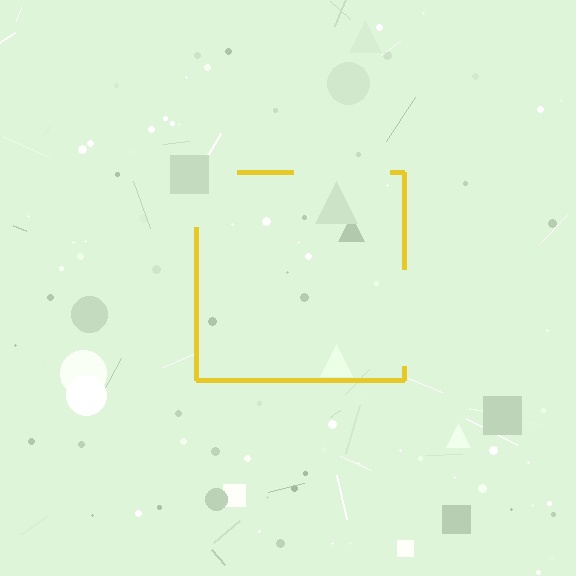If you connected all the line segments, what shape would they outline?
They would outline a square.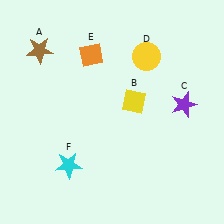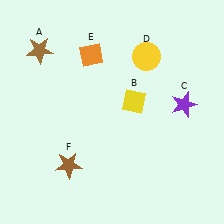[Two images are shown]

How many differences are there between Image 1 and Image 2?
There is 1 difference between the two images.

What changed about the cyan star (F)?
In Image 1, F is cyan. In Image 2, it changed to brown.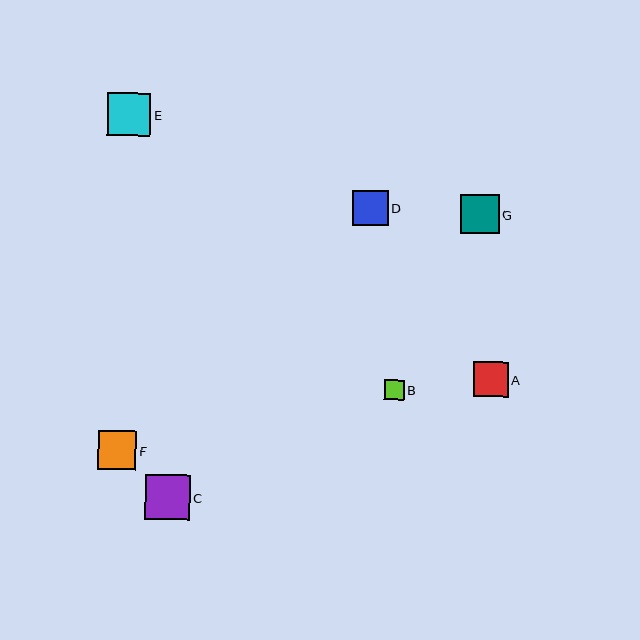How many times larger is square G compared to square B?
Square G is approximately 2.0 times the size of square B.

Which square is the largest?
Square C is the largest with a size of approximately 45 pixels.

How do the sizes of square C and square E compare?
Square C and square E are approximately the same size.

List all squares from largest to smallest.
From largest to smallest: C, E, F, G, D, A, B.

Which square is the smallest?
Square B is the smallest with a size of approximately 20 pixels.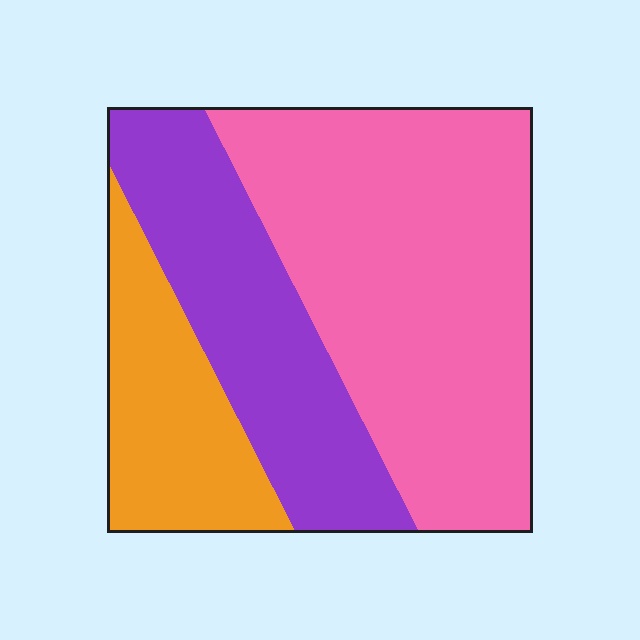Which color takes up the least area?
Orange, at roughly 20%.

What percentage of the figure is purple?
Purple takes up about one quarter (1/4) of the figure.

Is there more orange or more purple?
Purple.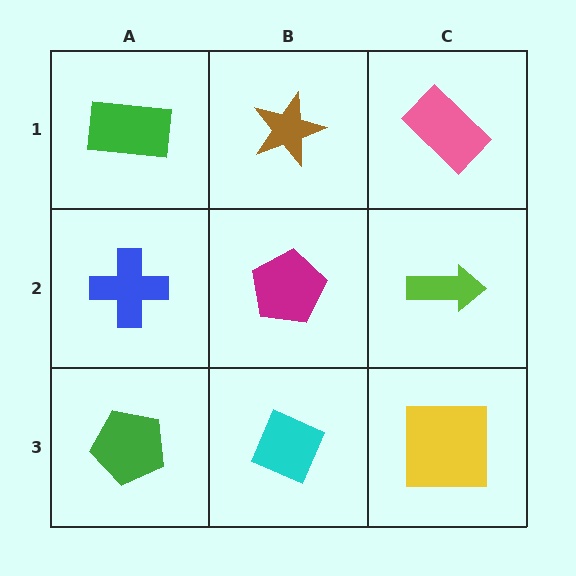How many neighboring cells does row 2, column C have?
3.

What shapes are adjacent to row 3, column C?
A lime arrow (row 2, column C), a cyan diamond (row 3, column B).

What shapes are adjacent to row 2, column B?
A brown star (row 1, column B), a cyan diamond (row 3, column B), a blue cross (row 2, column A), a lime arrow (row 2, column C).